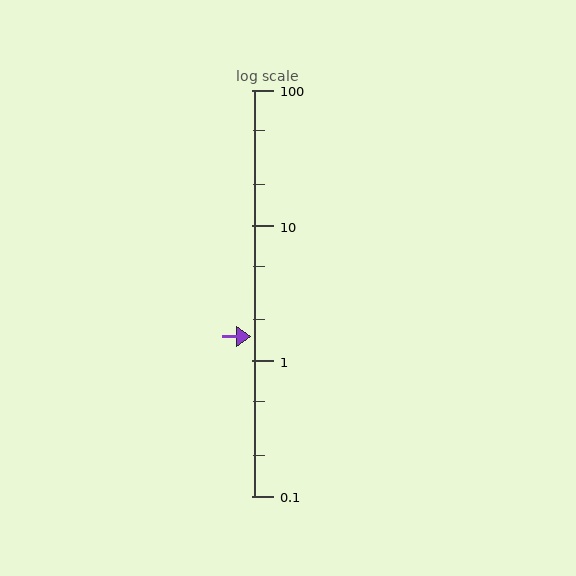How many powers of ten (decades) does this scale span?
The scale spans 3 decades, from 0.1 to 100.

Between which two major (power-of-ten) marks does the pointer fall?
The pointer is between 1 and 10.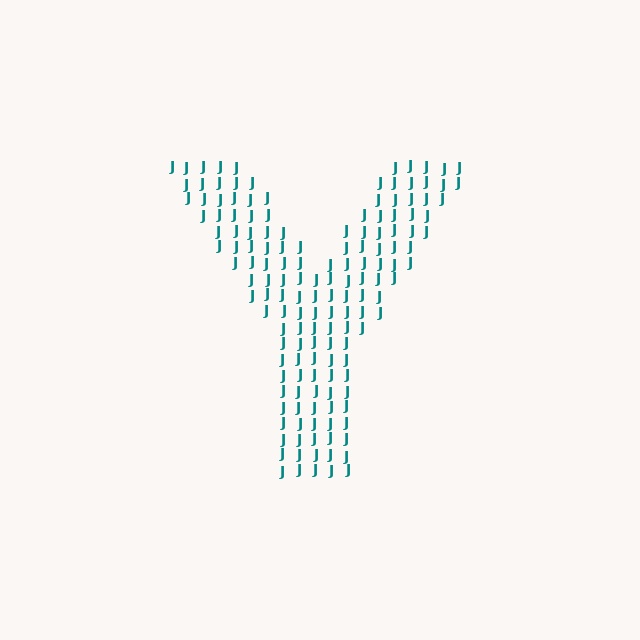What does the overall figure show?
The overall figure shows the letter Y.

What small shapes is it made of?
It is made of small letter J's.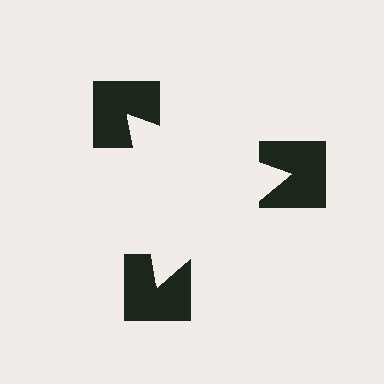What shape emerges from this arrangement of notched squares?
An illusory triangle — its edges are inferred from the aligned wedge cuts in the notched squares, not physically drawn.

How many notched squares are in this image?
There are 3 — one at each vertex of the illusory triangle.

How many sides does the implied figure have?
3 sides.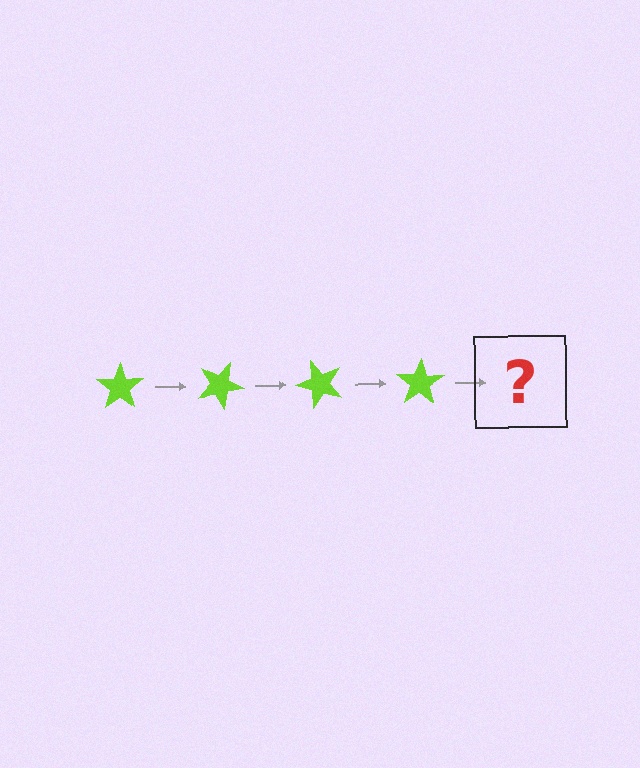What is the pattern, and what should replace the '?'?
The pattern is that the star rotates 25 degrees each step. The '?' should be a lime star rotated 100 degrees.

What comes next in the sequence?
The next element should be a lime star rotated 100 degrees.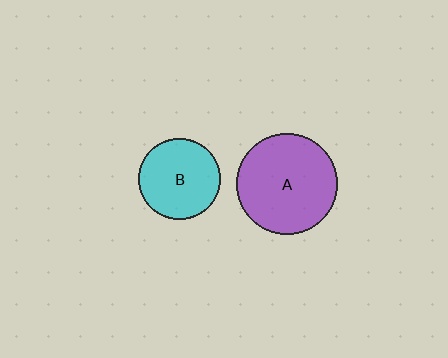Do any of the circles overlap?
No, none of the circles overlap.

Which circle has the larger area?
Circle A (purple).